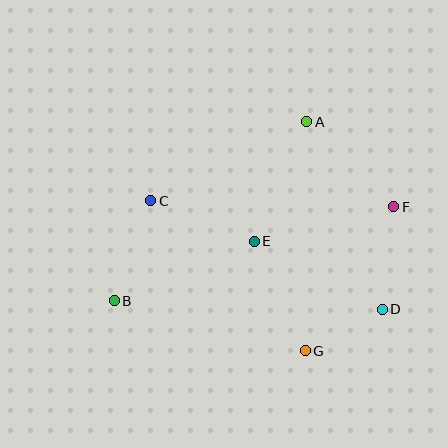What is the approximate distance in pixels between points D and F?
The distance between D and F is approximately 103 pixels.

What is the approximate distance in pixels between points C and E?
The distance between C and E is approximately 111 pixels.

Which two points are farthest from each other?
Points B and F are farthest from each other.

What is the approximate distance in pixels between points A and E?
The distance between A and E is approximately 131 pixels.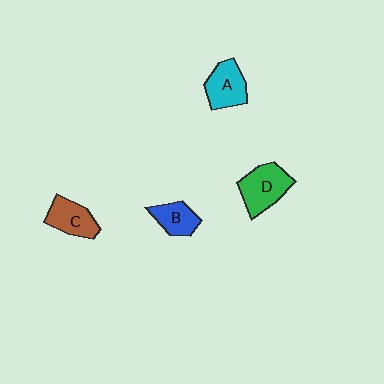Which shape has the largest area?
Shape D (green).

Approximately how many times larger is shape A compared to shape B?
Approximately 1.3 times.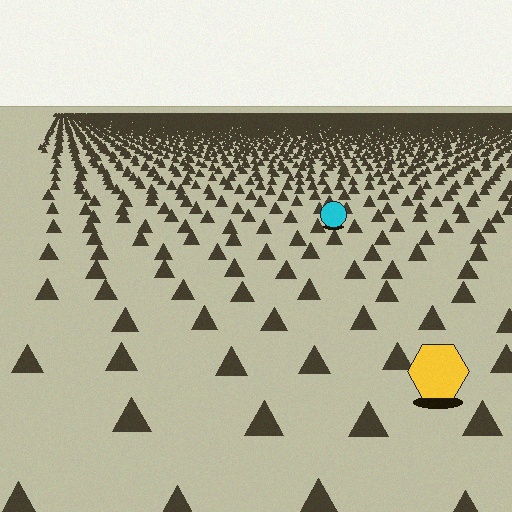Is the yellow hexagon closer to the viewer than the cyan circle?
Yes. The yellow hexagon is closer — you can tell from the texture gradient: the ground texture is coarser near it.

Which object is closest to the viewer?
The yellow hexagon is closest. The texture marks near it are larger and more spread out.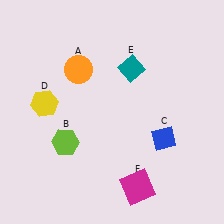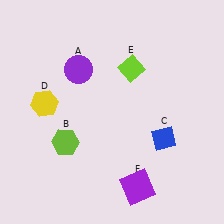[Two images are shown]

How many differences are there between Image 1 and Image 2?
There are 3 differences between the two images.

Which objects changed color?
A changed from orange to purple. E changed from teal to lime. F changed from magenta to purple.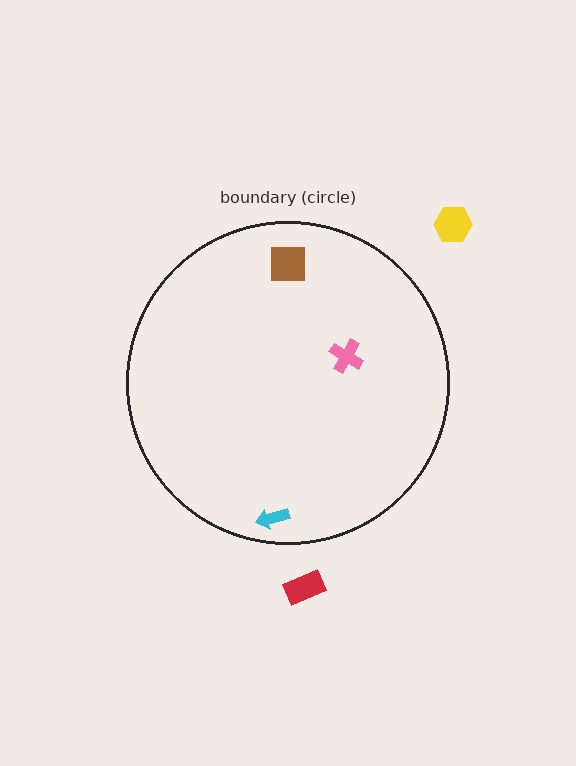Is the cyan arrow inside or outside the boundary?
Inside.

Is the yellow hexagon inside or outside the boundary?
Outside.